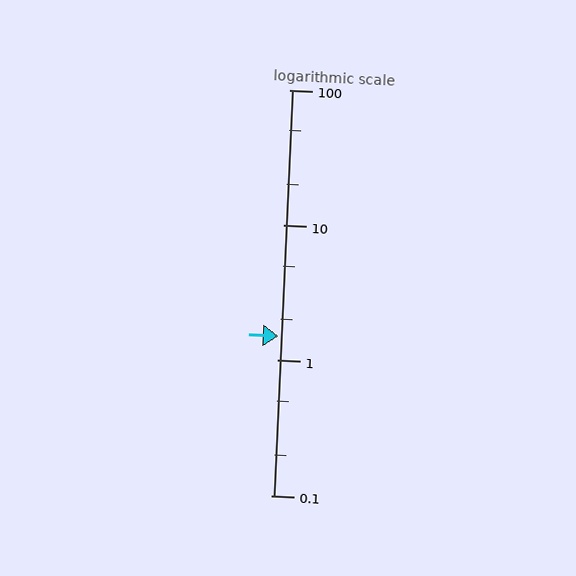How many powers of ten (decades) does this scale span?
The scale spans 3 decades, from 0.1 to 100.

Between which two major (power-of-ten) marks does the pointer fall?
The pointer is between 1 and 10.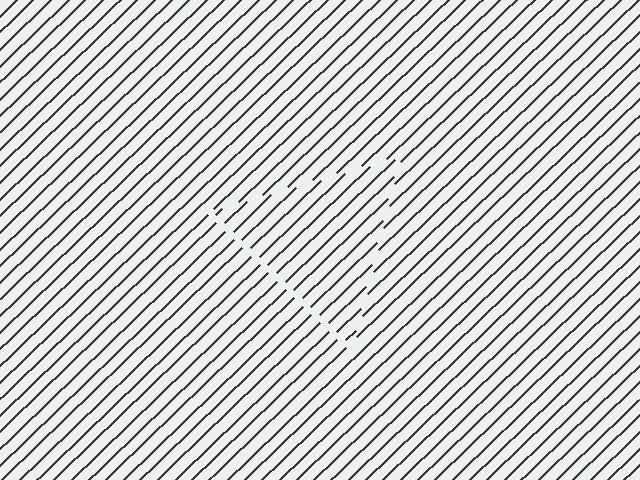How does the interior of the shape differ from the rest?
The interior of the shape contains the same grating, shifted by half a period — the contour is defined by the phase discontinuity where line-ends from the inner and outer gratings abut.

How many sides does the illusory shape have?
3 sides — the line-ends trace a triangle.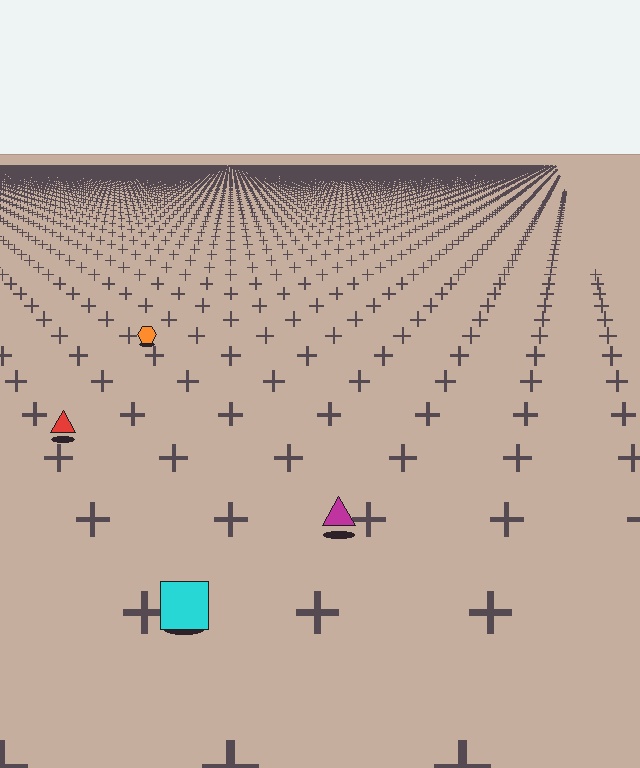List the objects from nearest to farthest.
From nearest to farthest: the cyan square, the magenta triangle, the red triangle, the orange hexagon.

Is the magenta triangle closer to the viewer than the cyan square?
No. The cyan square is closer — you can tell from the texture gradient: the ground texture is coarser near it.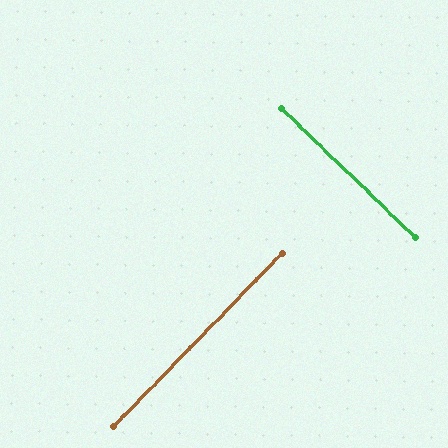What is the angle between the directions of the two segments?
Approximately 90 degrees.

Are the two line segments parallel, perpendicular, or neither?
Perpendicular — they meet at approximately 90°.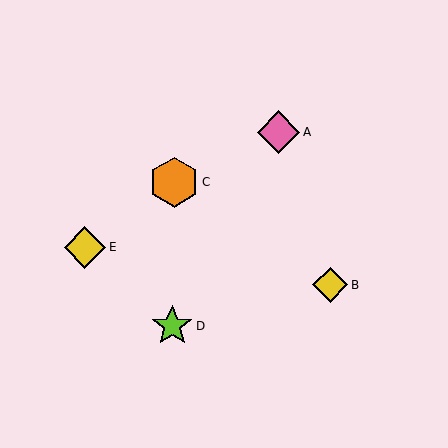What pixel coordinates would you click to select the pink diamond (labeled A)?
Click at (279, 132) to select the pink diamond A.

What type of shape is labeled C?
Shape C is an orange hexagon.